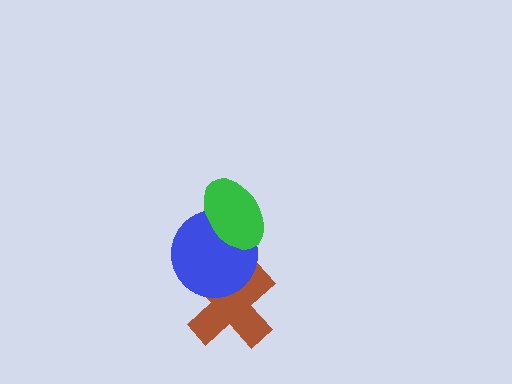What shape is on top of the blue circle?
The green ellipse is on top of the blue circle.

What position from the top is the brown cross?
The brown cross is 3rd from the top.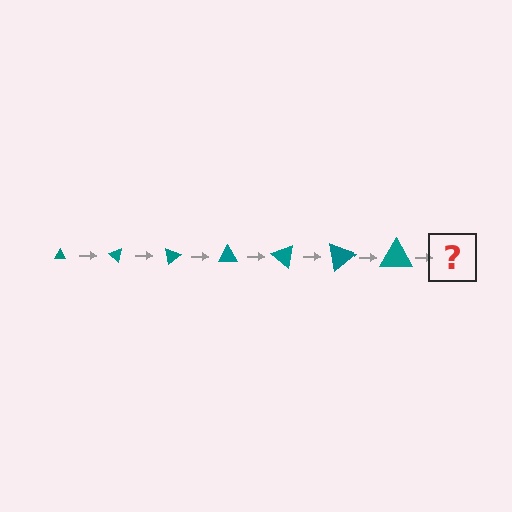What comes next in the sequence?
The next element should be a triangle, larger than the previous one and rotated 280 degrees from the start.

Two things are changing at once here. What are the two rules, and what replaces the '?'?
The two rules are that the triangle grows larger each step and it rotates 40 degrees each step. The '?' should be a triangle, larger than the previous one and rotated 280 degrees from the start.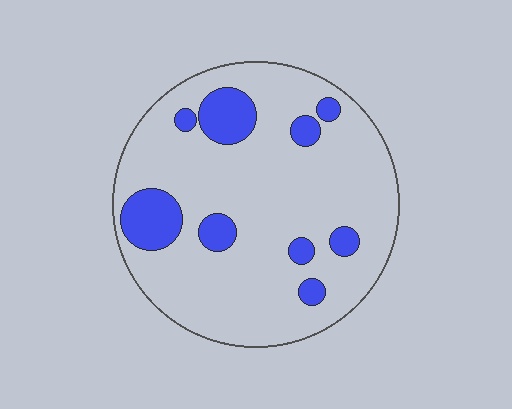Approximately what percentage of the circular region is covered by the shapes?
Approximately 15%.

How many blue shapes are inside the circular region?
9.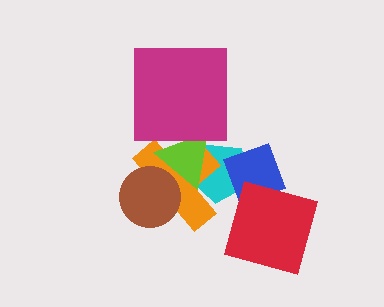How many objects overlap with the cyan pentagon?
3 objects overlap with the cyan pentagon.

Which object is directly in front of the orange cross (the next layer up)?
The lime triangle is directly in front of the orange cross.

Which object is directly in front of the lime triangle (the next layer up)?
The magenta square is directly in front of the lime triangle.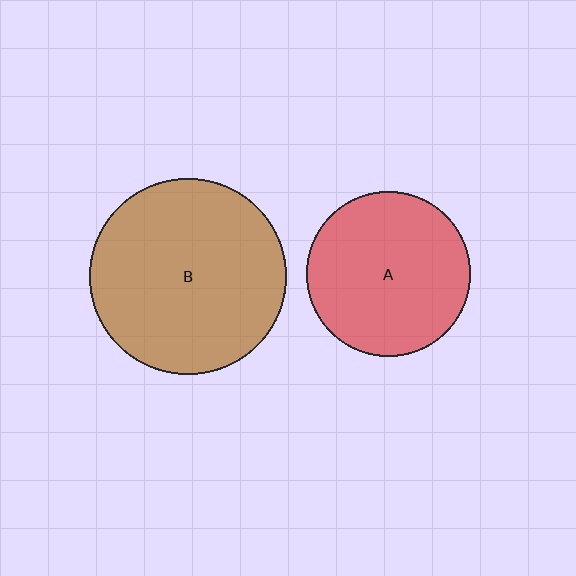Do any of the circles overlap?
No, none of the circles overlap.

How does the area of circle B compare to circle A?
Approximately 1.4 times.